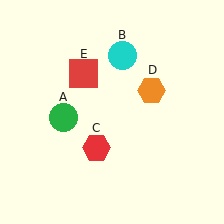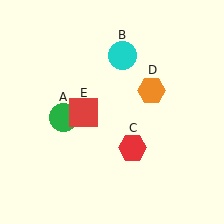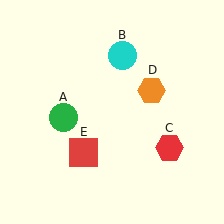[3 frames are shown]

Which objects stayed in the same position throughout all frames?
Green circle (object A) and cyan circle (object B) and orange hexagon (object D) remained stationary.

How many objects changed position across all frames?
2 objects changed position: red hexagon (object C), red square (object E).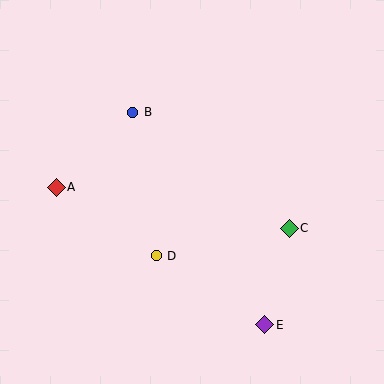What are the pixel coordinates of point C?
Point C is at (289, 228).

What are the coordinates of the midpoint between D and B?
The midpoint between D and B is at (145, 184).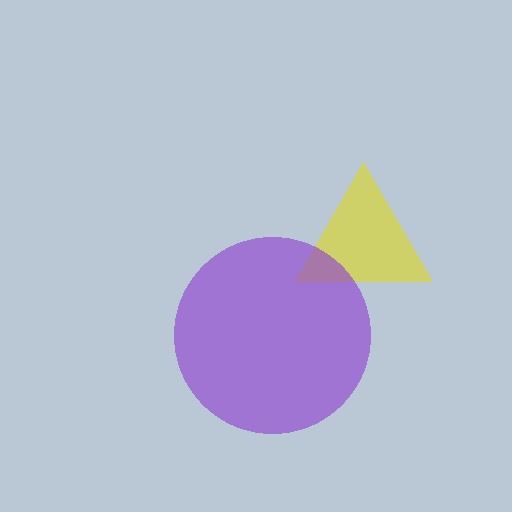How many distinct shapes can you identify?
There are 2 distinct shapes: a yellow triangle, a purple circle.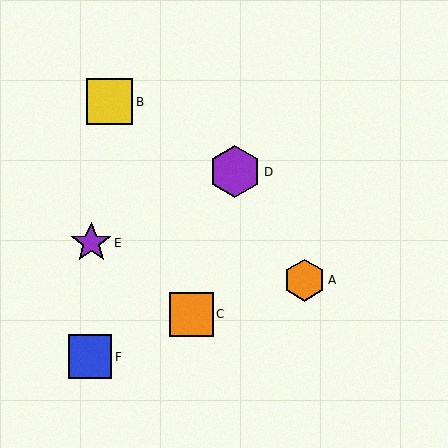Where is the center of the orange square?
The center of the orange square is at (191, 314).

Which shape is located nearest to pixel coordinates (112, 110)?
The yellow square (labeled B) at (110, 102) is nearest to that location.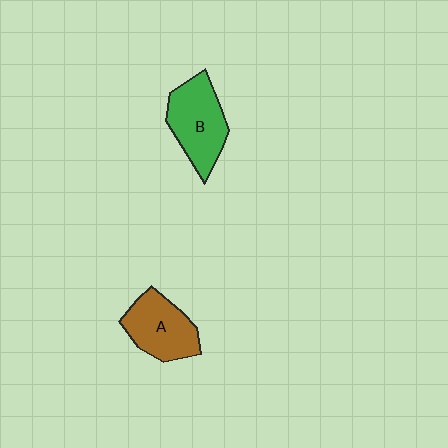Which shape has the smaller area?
Shape A (brown).